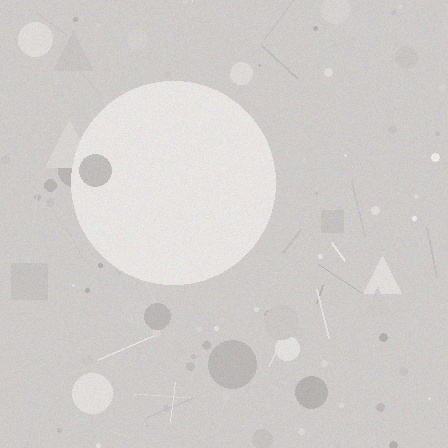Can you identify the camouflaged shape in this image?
The camouflaged shape is a circle.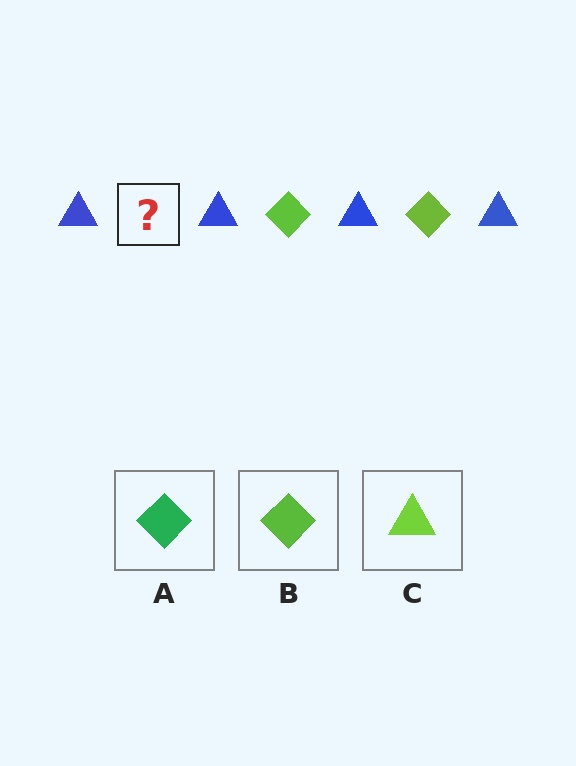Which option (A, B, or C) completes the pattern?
B.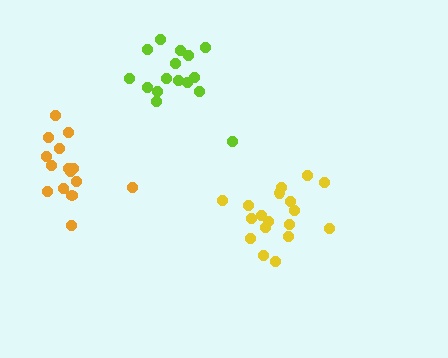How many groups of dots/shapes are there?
There are 3 groups.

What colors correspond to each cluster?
The clusters are colored: yellow, orange, lime.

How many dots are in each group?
Group 1: 18 dots, Group 2: 15 dots, Group 3: 16 dots (49 total).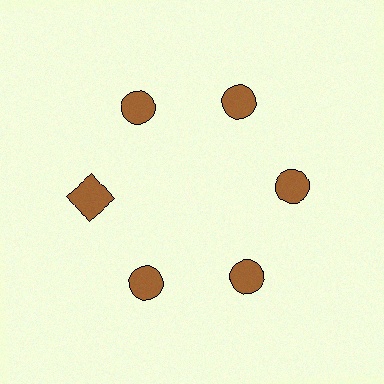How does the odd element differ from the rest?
It has a different shape: square instead of circle.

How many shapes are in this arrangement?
There are 6 shapes arranged in a ring pattern.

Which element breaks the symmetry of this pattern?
The brown square at roughly the 9 o'clock position breaks the symmetry. All other shapes are brown circles.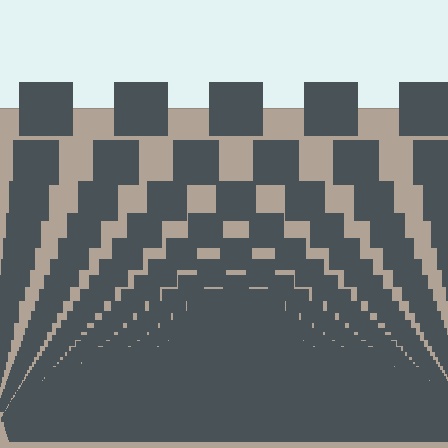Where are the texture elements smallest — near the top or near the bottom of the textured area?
Near the bottom.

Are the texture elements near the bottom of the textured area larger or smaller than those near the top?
Smaller. The gradient is inverted — elements near the bottom are smaller and denser.